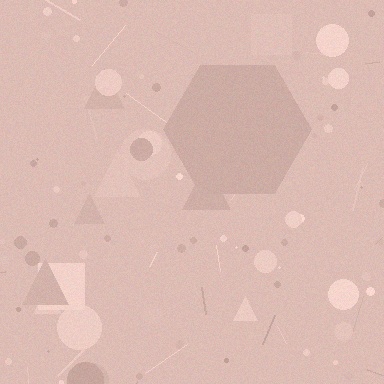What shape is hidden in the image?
A hexagon is hidden in the image.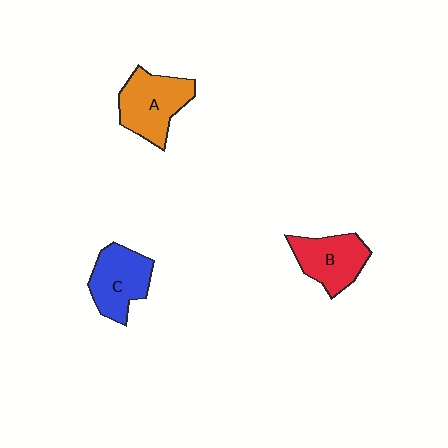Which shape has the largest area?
Shape A (orange).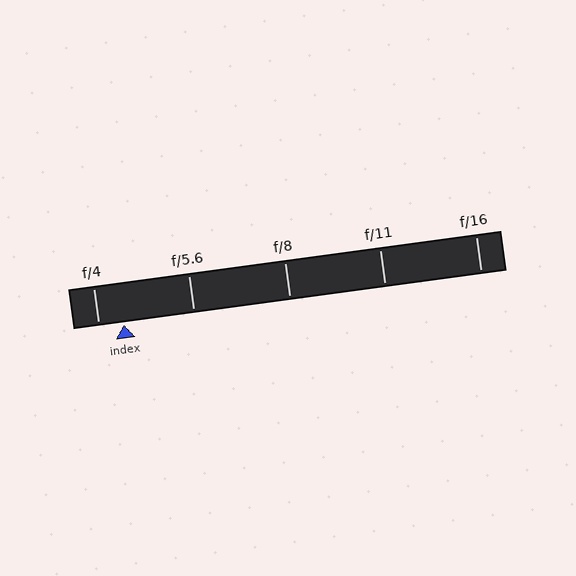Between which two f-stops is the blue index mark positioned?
The index mark is between f/4 and f/5.6.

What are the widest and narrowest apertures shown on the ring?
The widest aperture shown is f/4 and the narrowest is f/16.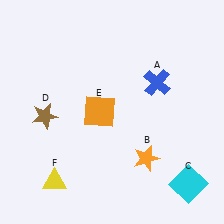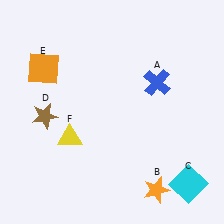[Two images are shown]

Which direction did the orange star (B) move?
The orange star (B) moved down.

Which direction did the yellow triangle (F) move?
The yellow triangle (F) moved up.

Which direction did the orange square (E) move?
The orange square (E) moved left.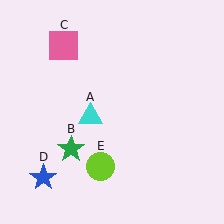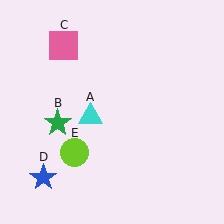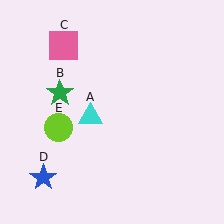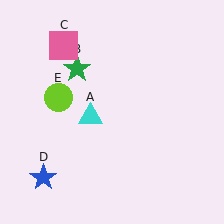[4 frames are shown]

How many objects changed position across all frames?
2 objects changed position: green star (object B), lime circle (object E).